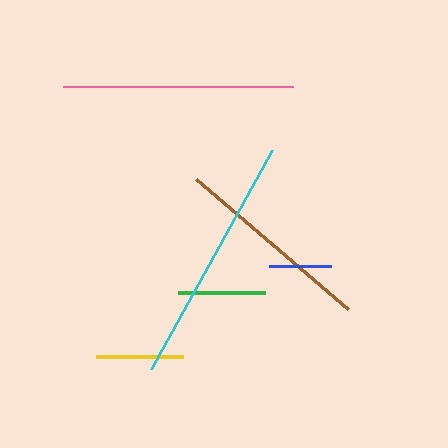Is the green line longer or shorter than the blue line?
The green line is longer than the blue line.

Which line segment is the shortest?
The blue line is the shortest at approximately 61 pixels.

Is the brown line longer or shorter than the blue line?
The brown line is longer than the blue line.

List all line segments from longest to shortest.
From longest to shortest: cyan, pink, brown, green, yellow, blue.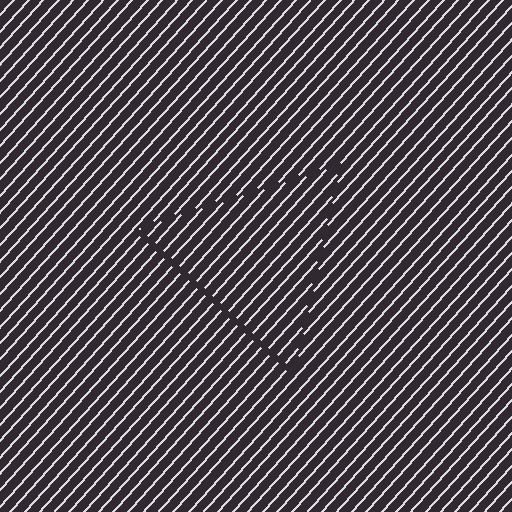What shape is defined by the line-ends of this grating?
An illusory triangle. The interior of the shape contains the same grating, shifted by half a period — the contour is defined by the phase discontinuity where line-ends from the inner and outer gratings abut.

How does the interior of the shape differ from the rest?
The interior of the shape contains the same grating, shifted by half a period — the contour is defined by the phase discontinuity where line-ends from the inner and outer gratings abut.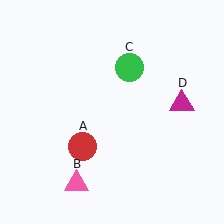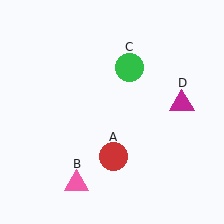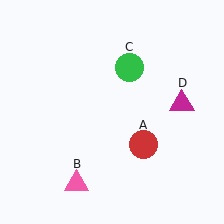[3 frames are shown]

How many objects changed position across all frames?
1 object changed position: red circle (object A).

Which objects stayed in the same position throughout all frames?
Pink triangle (object B) and green circle (object C) and magenta triangle (object D) remained stationary.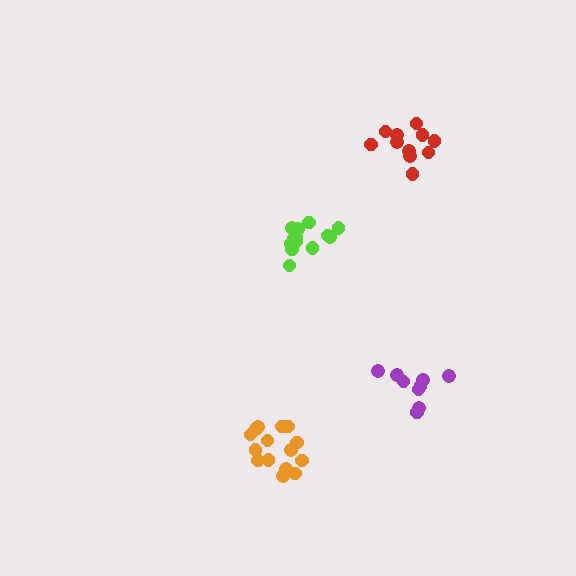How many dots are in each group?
Group 1: 11 dots, Group 2: 15 dots, Group 3: 9 dots, Group 4: 13 dots (48 total).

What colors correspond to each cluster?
The clusters are colored: red, orange, purple, lime.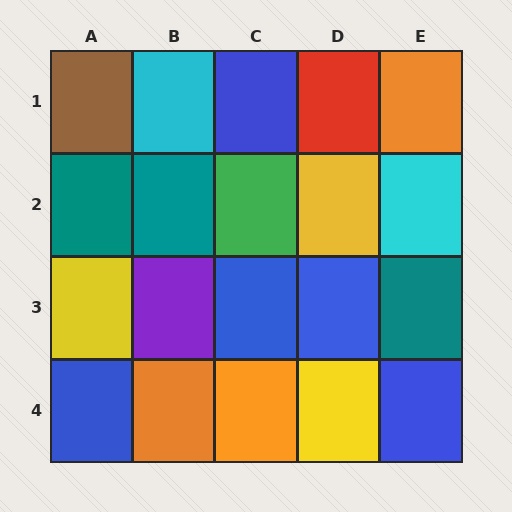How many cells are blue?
5 cells are blue.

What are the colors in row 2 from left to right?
Teal, teal, green, yellow, cyan.